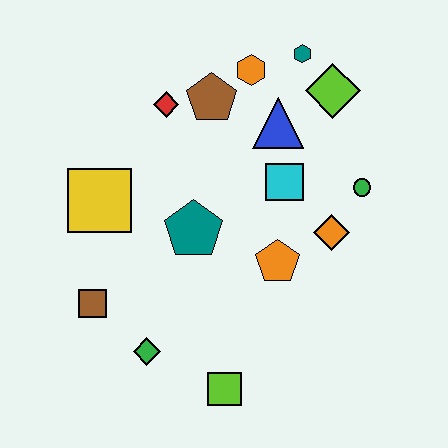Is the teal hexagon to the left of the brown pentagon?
No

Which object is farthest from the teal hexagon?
The lime square is farthest from the teal hexagon.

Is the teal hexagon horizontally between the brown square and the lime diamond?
Yes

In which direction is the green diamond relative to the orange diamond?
The green diamond is to the left of the orange diamond.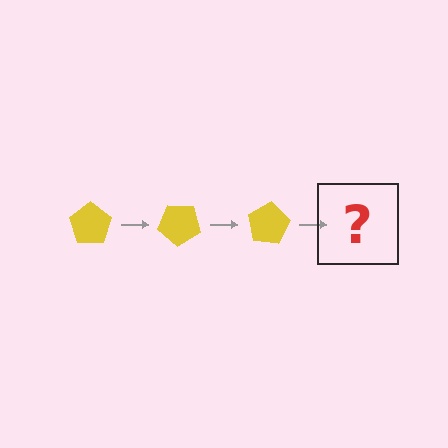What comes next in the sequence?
The next element should be a yellow pentagon rotated 120 degrees.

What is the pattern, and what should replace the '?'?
The pattern is that the pentagon rotates 40 degrees each step. The '?' should be a yellow pentagon rotated 120 degrees.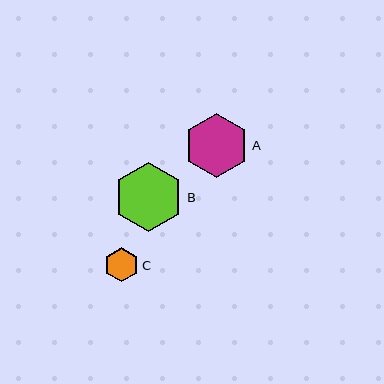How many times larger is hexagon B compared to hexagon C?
Hexagon B is approximately 2.0 times the size of hexagon C.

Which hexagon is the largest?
Hexagon B is the largest with a size of approximately 69 pixels.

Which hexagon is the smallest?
Hexagon C is the smallest with a size of approximately 34 pixels.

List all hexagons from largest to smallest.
From largest to smallest: B, A, C.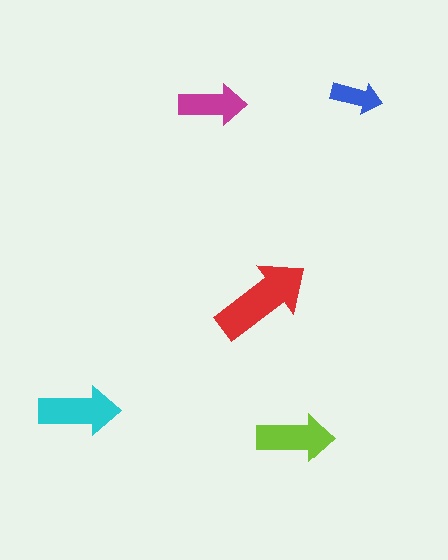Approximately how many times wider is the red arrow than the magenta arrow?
About 1.5 times wider.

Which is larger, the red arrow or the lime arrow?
The red one.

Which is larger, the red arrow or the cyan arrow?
The red one.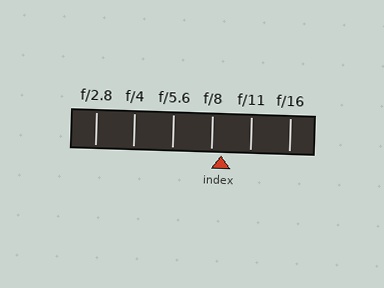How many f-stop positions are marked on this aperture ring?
There are 6 f-stop positions marked.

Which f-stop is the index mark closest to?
The index mark is closest to f/8.